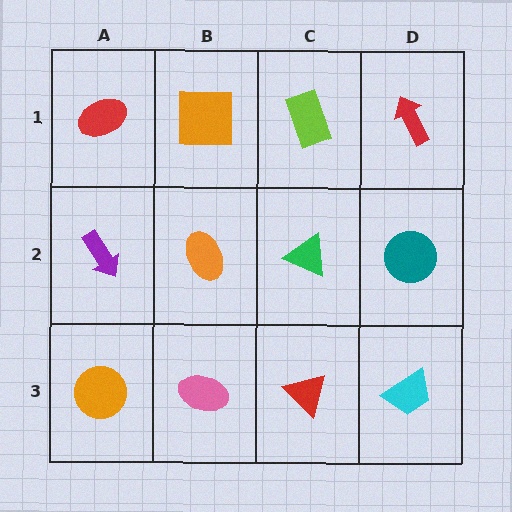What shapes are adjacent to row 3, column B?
An orange ellipse (row 2, column B), an orange circle (row 3, column A), a red triangle (row 3, column C).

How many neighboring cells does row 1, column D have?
2.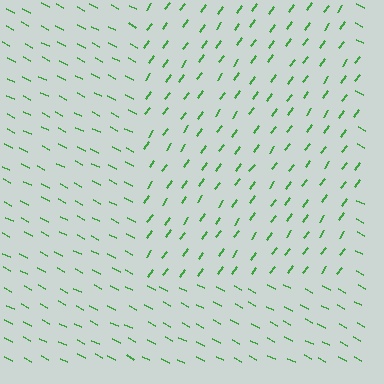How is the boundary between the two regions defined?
The boundary is defined purely by a change in line orientation (approximately 81 degrees difference). All lines are the same color and thickness.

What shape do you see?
I see a rectangle.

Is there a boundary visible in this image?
Yes, there is a texture boundary formed by a change in line orientation.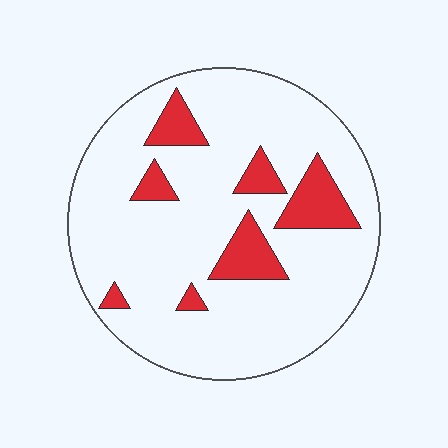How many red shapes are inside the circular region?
7.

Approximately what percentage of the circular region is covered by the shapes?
Approximately 15%.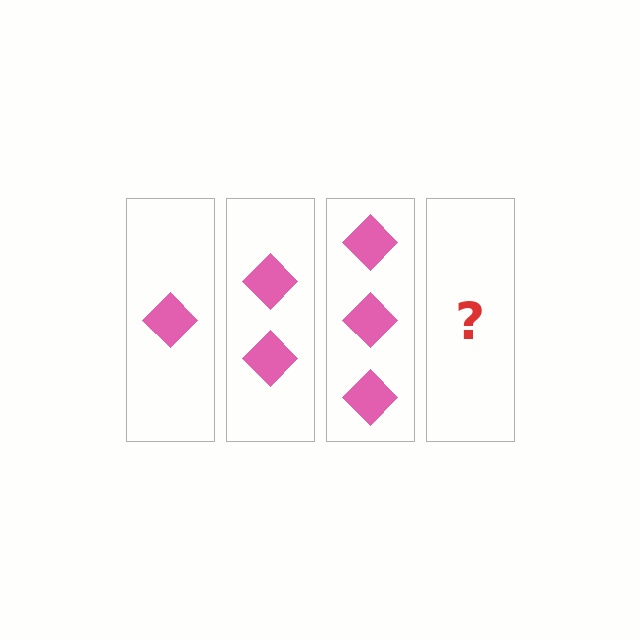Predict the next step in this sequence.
The next step is 4 diamonds.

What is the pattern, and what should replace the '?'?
The pattern is that each step adds one more diamond. The '?' should be 4 diamonds.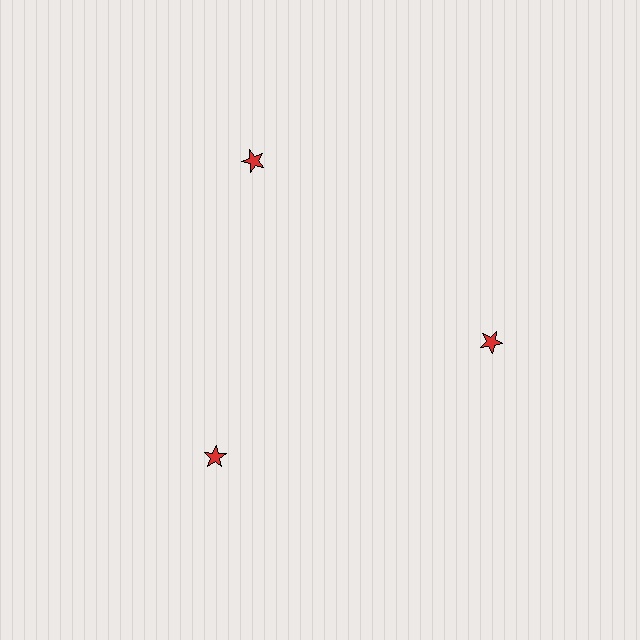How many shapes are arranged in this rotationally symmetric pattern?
There are 3 shapes, arranged in 3 groups of 1.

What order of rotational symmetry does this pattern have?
This pattern has 3-fold rotational symmetry.